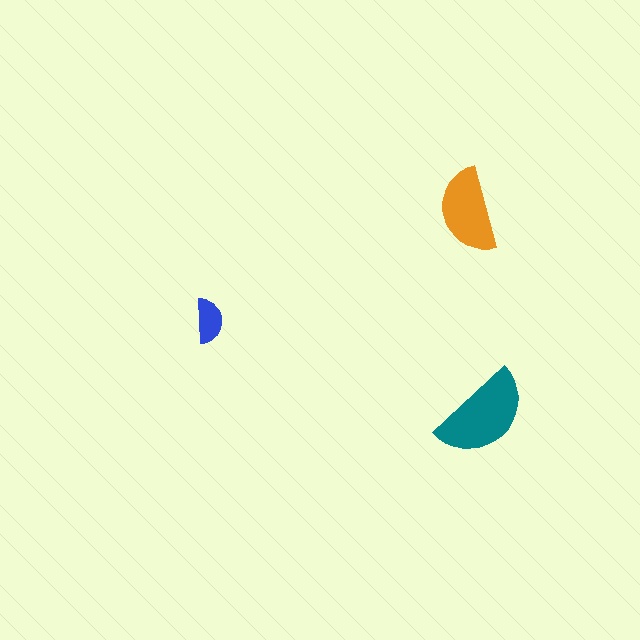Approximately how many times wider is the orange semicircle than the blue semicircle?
About 2 times wider.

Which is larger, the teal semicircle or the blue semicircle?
The teal one.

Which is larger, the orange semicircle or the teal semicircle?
The teal one.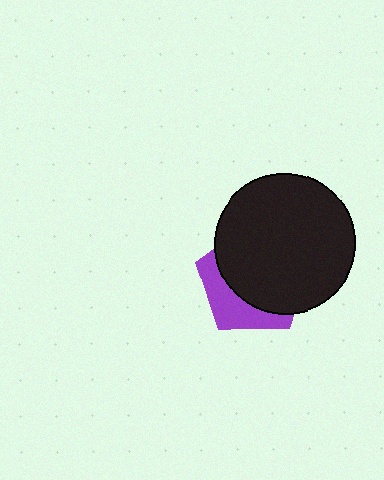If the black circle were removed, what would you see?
You would see the complete purple pentagon.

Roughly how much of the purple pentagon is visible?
A small part of it is visible (roughly 32%).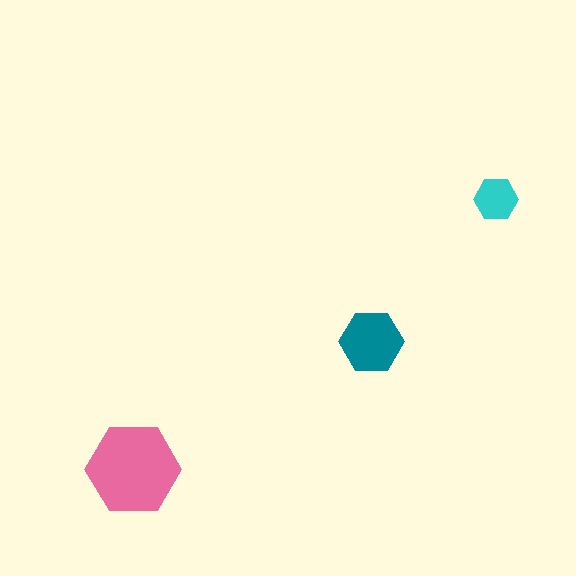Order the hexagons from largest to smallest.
the pink one, the teal one, the cyan one.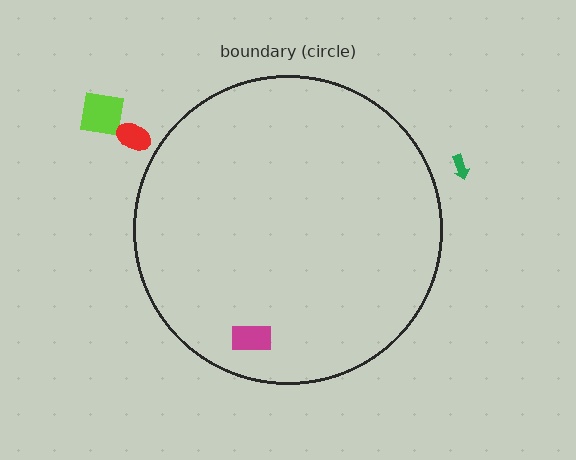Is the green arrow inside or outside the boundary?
Outside.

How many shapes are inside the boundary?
1 inside, 3 outside.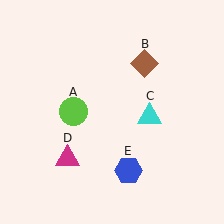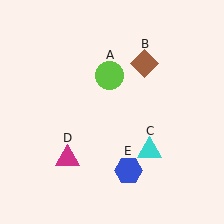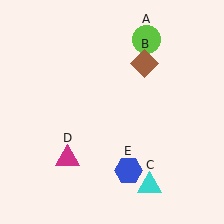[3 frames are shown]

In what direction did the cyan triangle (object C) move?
The cyan triangle (object C) moved down.